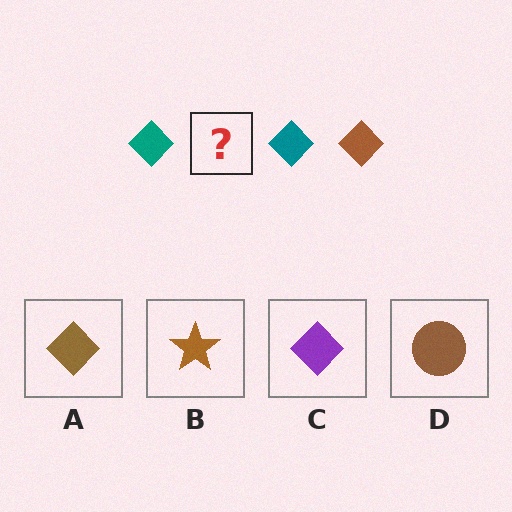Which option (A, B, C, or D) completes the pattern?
A.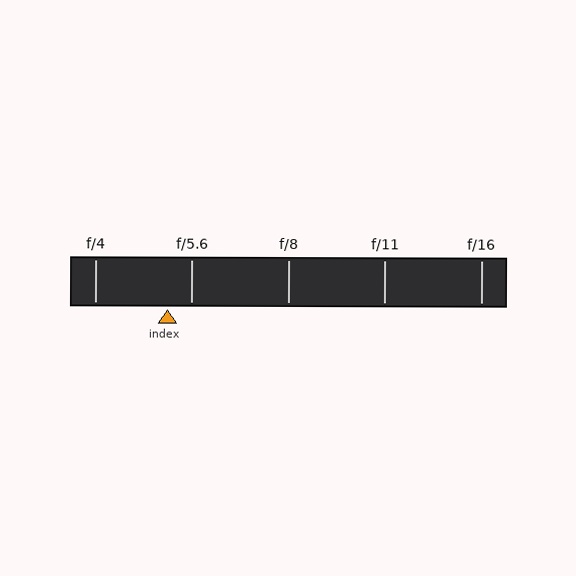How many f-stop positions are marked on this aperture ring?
There are 5 f-stop positions marked.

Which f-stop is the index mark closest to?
The index mark is closest to f/5.6.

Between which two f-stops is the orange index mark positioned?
The index mark is between f/4 and f/5.6.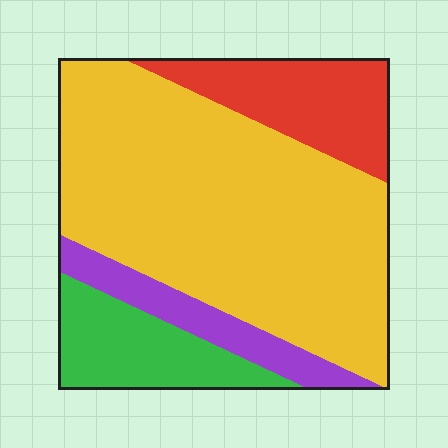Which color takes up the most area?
Yellow, at roughly 60%.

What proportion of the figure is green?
Green covers around 15% of the figure.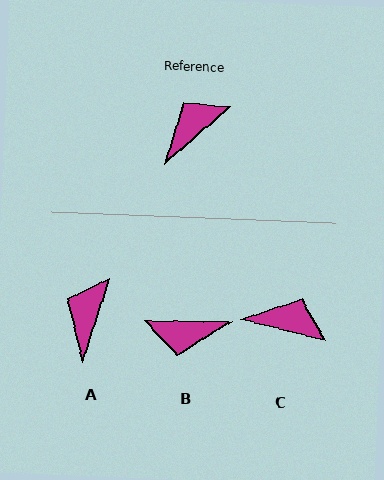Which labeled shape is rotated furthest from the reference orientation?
B, about 139 degrees away.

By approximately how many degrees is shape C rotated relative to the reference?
Approximately 55 degrees clockwise.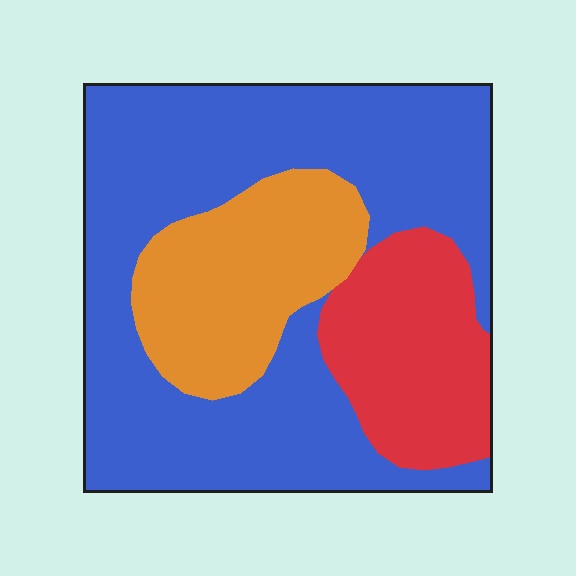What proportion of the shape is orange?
Orange covers 21% of the shape.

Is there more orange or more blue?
Blue.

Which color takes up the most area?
Blue, at roughly 60%.